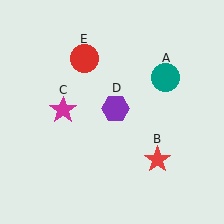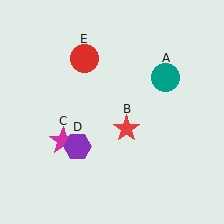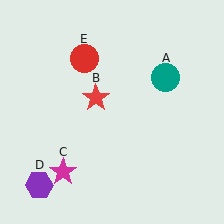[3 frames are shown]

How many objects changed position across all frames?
3 objects changed position: red star (object B), magenta star (object C), purple hexagon (object D).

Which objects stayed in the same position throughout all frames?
Teal circle (object A) and red circle (object E) remained stationary.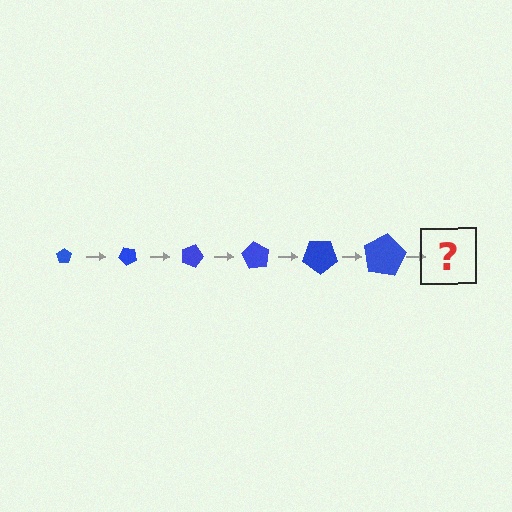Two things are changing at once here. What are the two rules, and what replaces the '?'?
The two rules are that the pentagon grows larger each step and it rotates 45 degrees each step. The '?' should be a pentagon, larger than the previous one and rotated 270 degrees from the start.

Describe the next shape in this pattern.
It should be a pentagon, larger than the previous one and rotated 270 degrees from the start.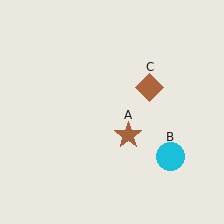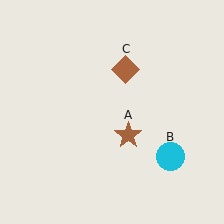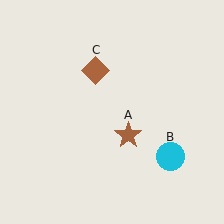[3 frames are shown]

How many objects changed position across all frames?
1 object changed position: brown diamond (object C).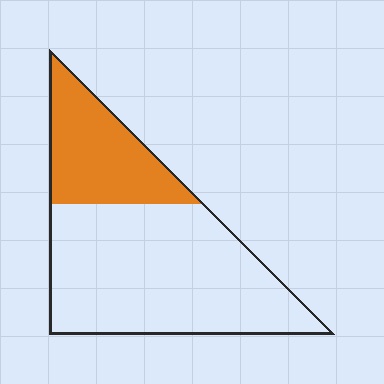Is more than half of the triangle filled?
No.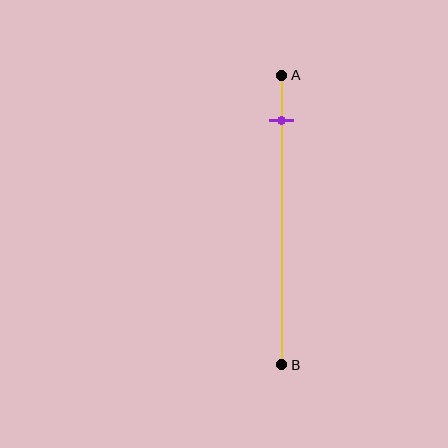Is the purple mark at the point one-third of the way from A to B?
No, the mark is at about 15% from A, not at the 33% one-third point.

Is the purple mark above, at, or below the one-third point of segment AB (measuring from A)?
The purple mark is above the one-third point of segment AB.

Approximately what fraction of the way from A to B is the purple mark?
The purple mark is approximately 15% of the way from A to B.